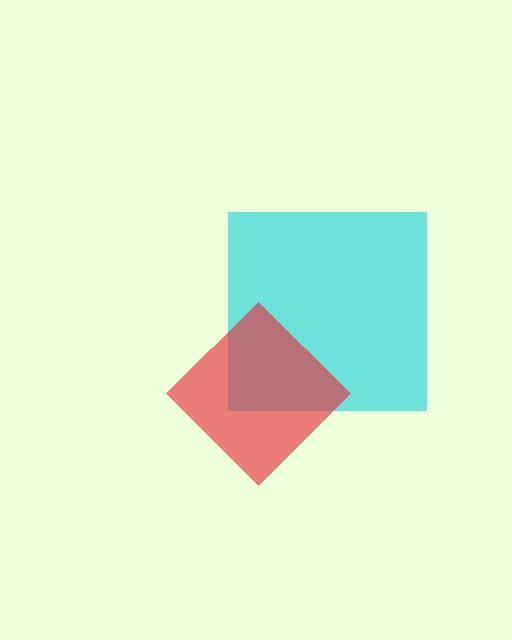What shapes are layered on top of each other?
The layered shapes are: a cyan square, a red diamond.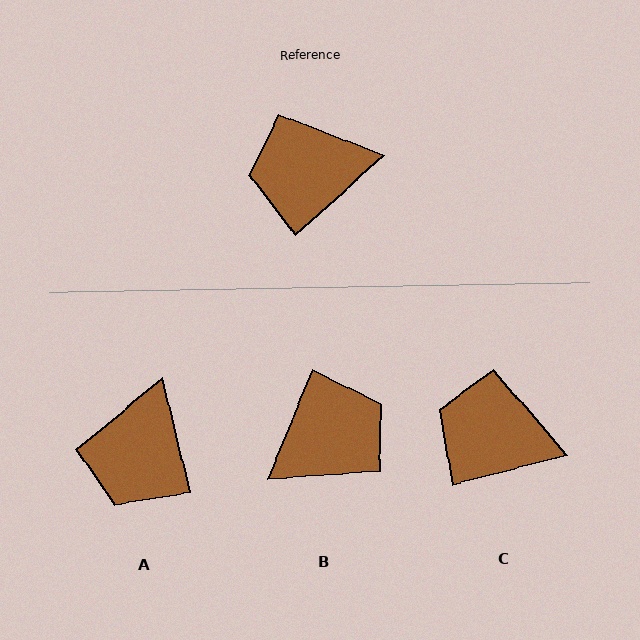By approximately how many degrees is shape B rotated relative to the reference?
Approximately 155 degrees clockwise.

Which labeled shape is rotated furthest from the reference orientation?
B, about 155 degrees away.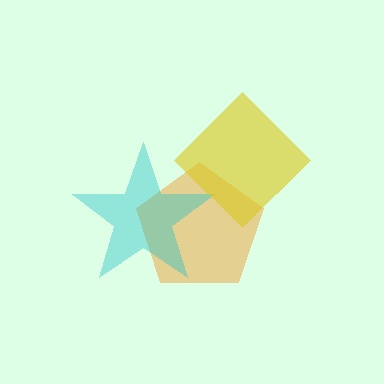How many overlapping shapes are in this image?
There are 3 overlapping shapes in the image.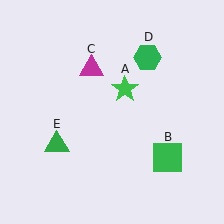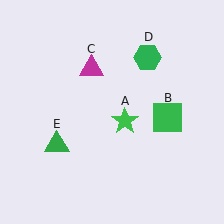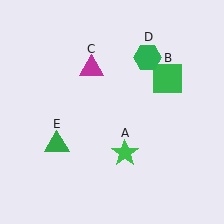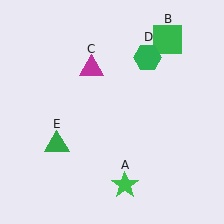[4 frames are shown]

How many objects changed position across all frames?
2 objects changed position: green star (object A), green square (object B).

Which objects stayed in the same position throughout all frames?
Magenta triangle (object C) and green hexagon (object D) and green triangle (object E) remained stationary.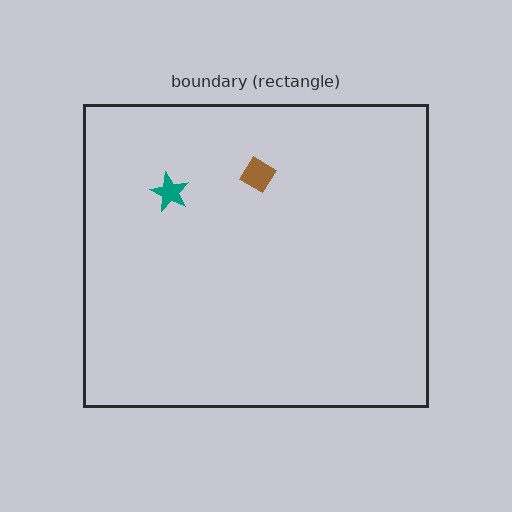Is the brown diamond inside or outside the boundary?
Inside.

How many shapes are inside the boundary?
2 inside, 0 outside.